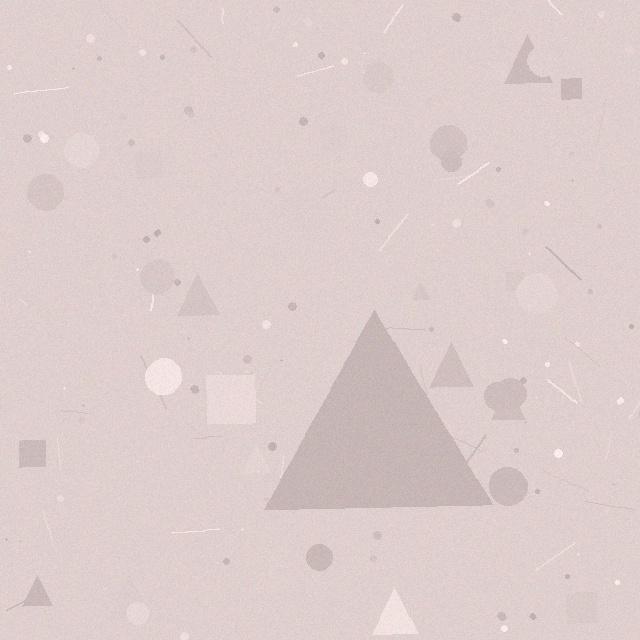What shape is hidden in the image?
A triangle is hidden in the image.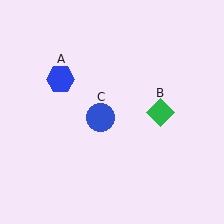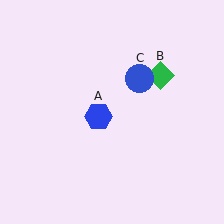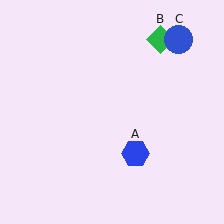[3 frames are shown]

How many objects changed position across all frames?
3 objects changed position: blue hexagon (object A), green diamond (object B), blue circle (object C).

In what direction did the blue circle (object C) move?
The blue circle (object C) moved up and to the right.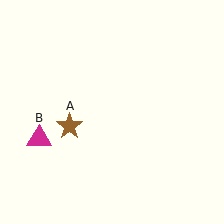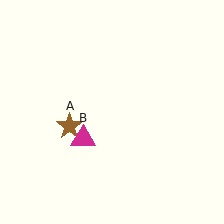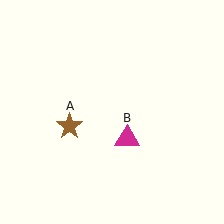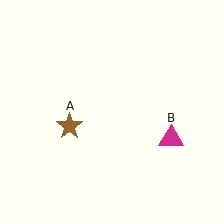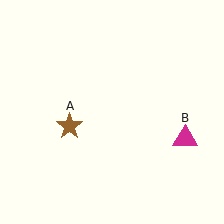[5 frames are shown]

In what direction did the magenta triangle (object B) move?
The magenta triangle (object B) moved right.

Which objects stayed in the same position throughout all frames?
Brown star (object A) remained stationary.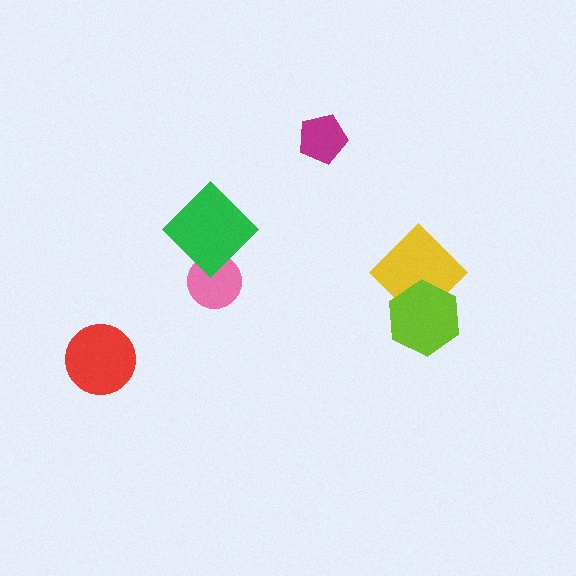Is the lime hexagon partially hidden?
No, no other shape covers it.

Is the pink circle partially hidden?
Yes, it is partially covered by another shape.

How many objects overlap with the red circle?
0 objects overlap with the red circle.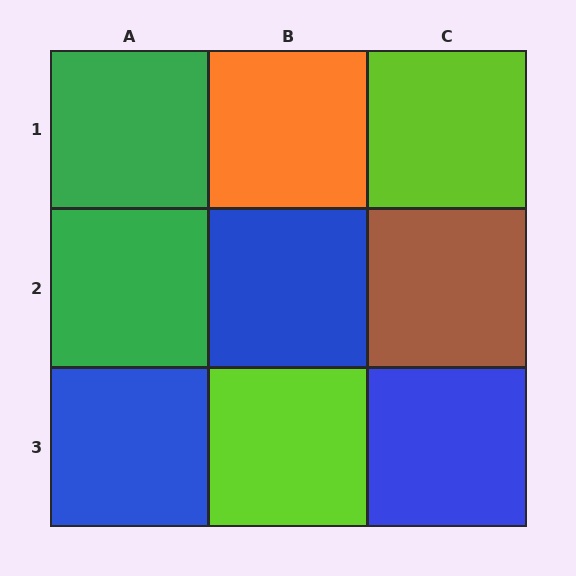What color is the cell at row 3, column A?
Blue.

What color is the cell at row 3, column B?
Lime.